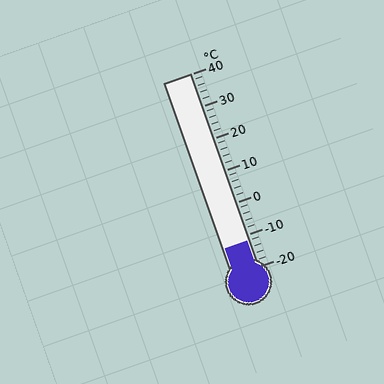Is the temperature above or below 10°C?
The temperature is below 10°C.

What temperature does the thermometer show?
The thermometer shows approximately -12°C.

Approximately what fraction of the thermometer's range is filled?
The thermometer is filled to approximately 15% of its range.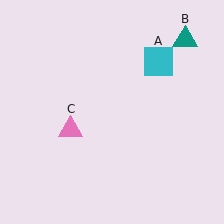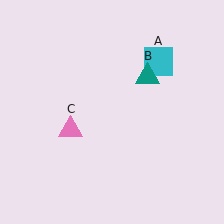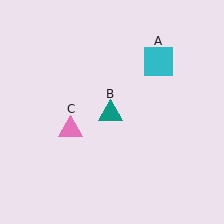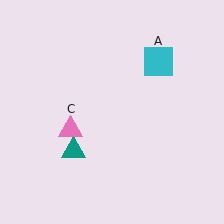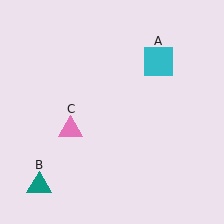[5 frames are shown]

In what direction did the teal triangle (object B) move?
The teal triangle (object B) moved down and to the left.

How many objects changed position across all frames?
1 object changed position: teal triangle (object B).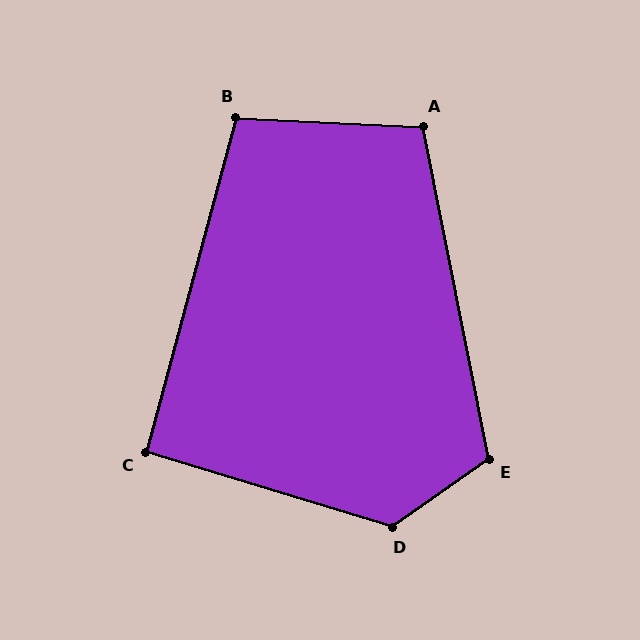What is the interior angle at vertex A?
Approximately 104 degrees (obtuse).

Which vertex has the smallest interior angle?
C, at approximately 92 degrees.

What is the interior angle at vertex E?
Approximately 114 degrees (obtuse).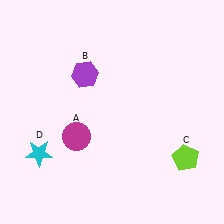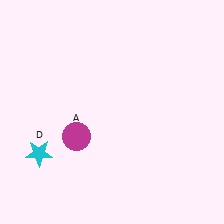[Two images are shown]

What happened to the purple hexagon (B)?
The purple hexagon (B) was removed in Image 2. It was in the top-left area of Image 1.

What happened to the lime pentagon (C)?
The lime pentagon (C) was removed in Image 2. It was in the bottom-right area of Image 1.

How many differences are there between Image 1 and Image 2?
There are 2 differences between the two images.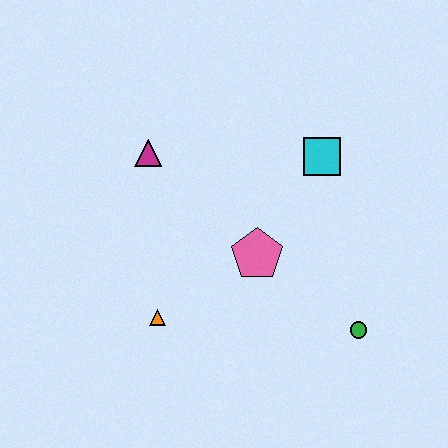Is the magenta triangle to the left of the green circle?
Yes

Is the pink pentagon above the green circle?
Yes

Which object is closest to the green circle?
The pink pentagon is closest to the green circle.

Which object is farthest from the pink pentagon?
The magenta triangle is farthest from the pink pentagon.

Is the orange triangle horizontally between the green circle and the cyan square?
No